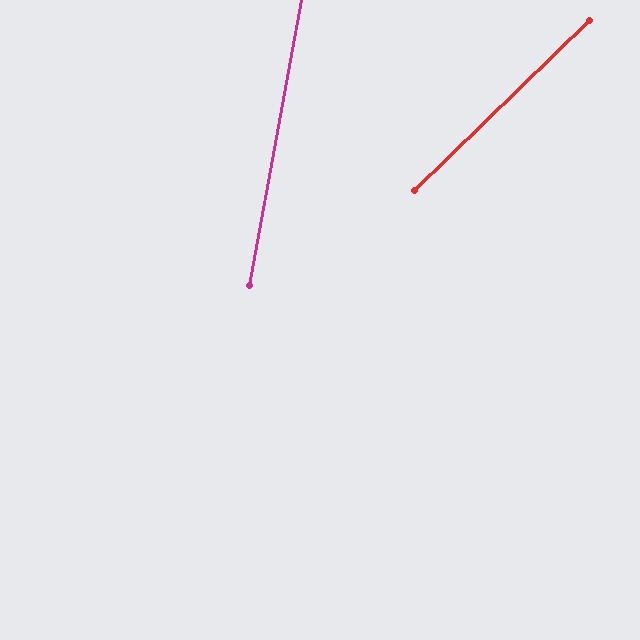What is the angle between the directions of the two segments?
Approximately 35 degrees.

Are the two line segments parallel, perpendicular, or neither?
Neither parallel nor perpendicular — they differ by about 35°.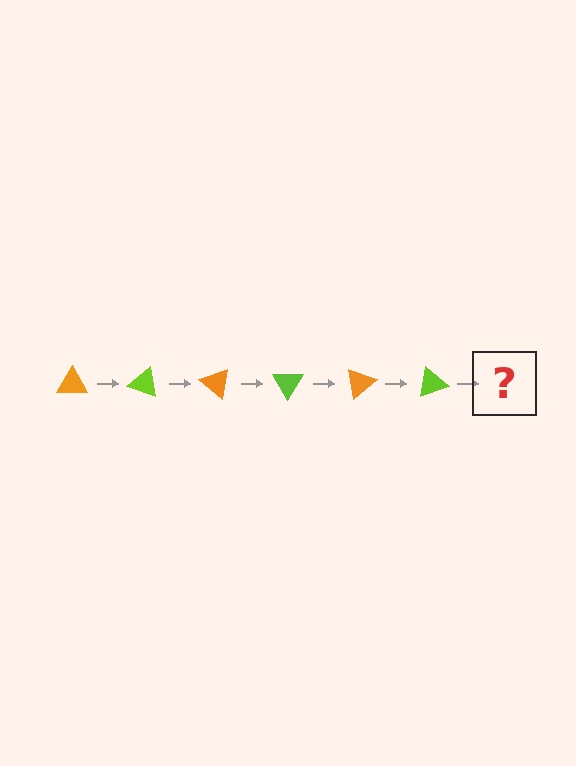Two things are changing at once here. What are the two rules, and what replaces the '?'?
The two rules are that it rotates 20 degrees each step and the color cycles through orange and lime. The '?' should be an orange triangle, rotated 120 degrees from the start.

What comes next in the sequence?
The next element should be an orange triangle, rotated 120 degrees from the start.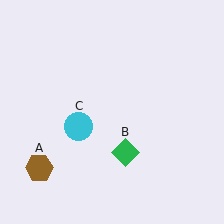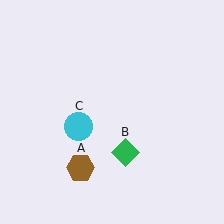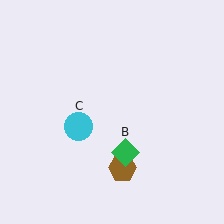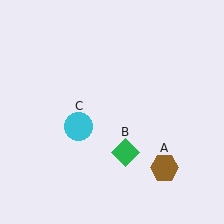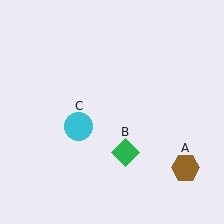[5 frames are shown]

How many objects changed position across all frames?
1 object changed position: brown hexagon (object A).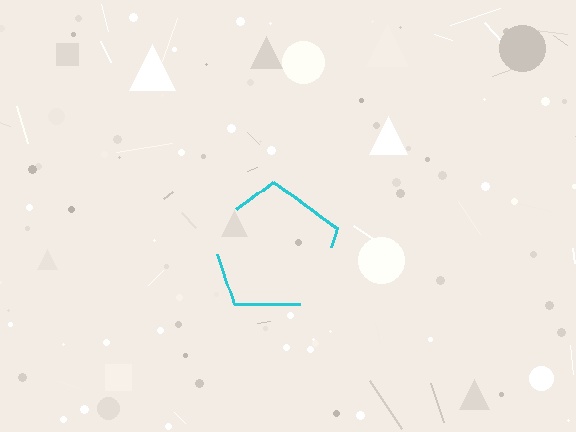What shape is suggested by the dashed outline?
The dashed outline suggests a pentagon.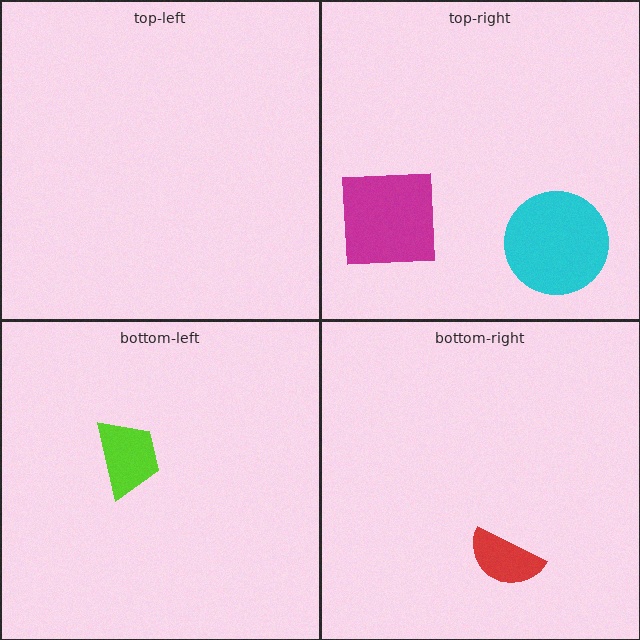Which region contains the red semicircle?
The bottom-right region.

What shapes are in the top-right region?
The cyan circle, the magenta square.